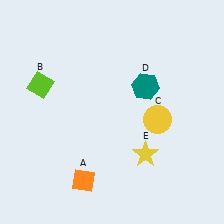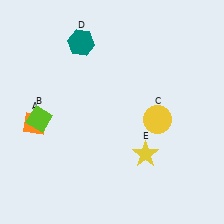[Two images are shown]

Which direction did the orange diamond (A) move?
The orange diamond (A) moved up.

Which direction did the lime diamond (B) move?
The lime diamond (B) moved down.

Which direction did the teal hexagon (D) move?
The teal hexagon (D) moved left.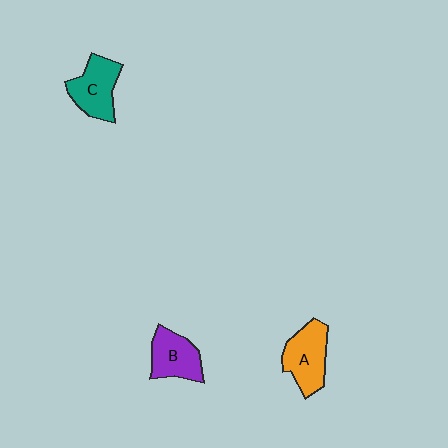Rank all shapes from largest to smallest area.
From largest to smallest: A (orange), C (teal), B (purple).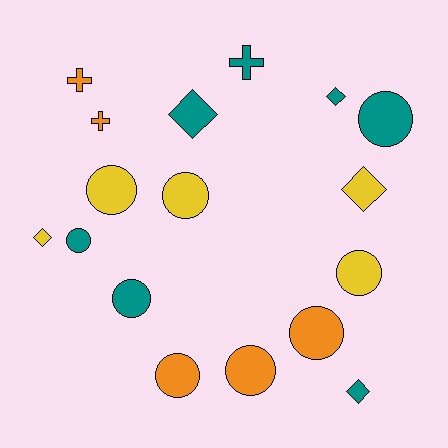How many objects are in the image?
There are 17 objects.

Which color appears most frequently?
Teal, with 7 objects.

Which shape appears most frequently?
Circle, with 9 objects.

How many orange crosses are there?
There are 2 orange crosses.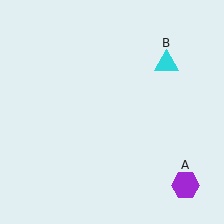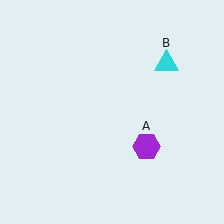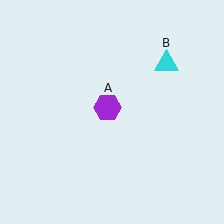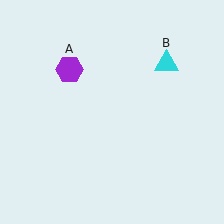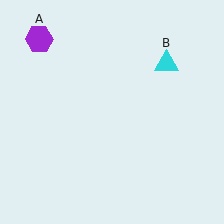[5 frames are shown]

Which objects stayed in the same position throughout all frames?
Cyan triangle (object B) remained stationary.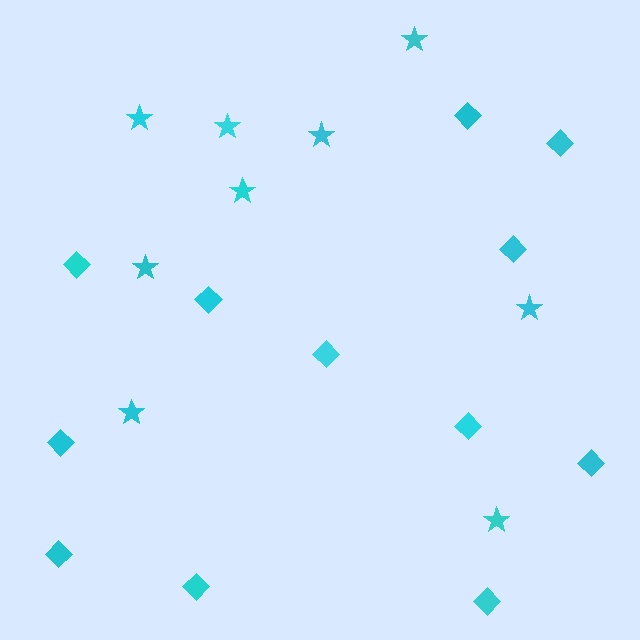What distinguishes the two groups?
There are 2 groups: one group of stars (9) and one group of diamonds (12).